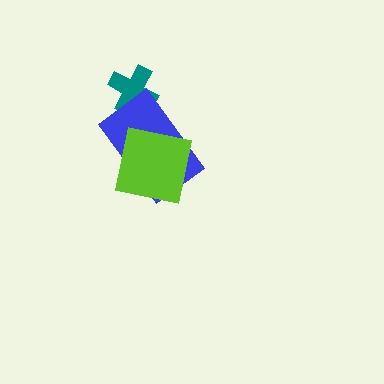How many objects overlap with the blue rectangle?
2 objects overlap with the blue rectangle.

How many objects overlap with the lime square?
1 object overlaps with the lime square.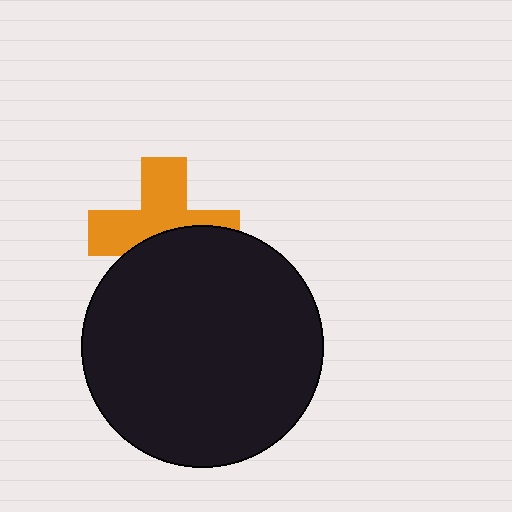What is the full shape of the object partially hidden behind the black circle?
The partially hidden object is an orange cross.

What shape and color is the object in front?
The object in front is a black circle.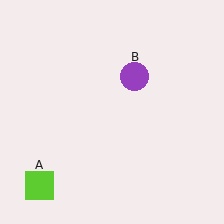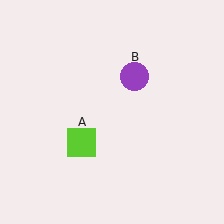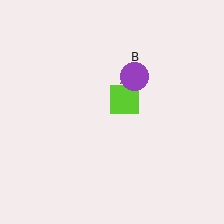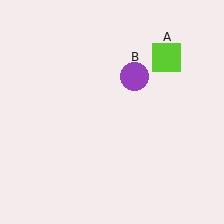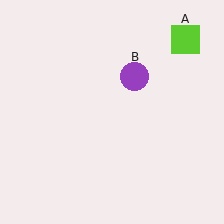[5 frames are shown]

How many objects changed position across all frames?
1 object changed position: lime square (object A).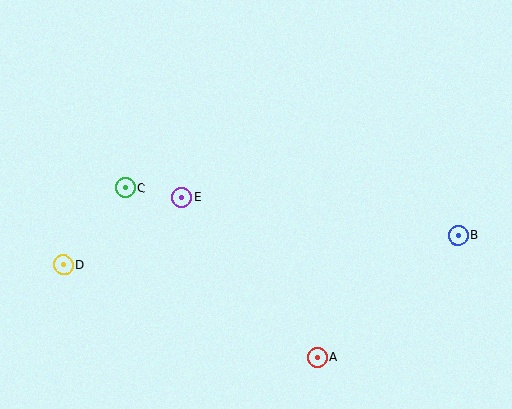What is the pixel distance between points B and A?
The distance between B and A is 186 pixels.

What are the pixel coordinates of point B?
Point B is at (458, 235).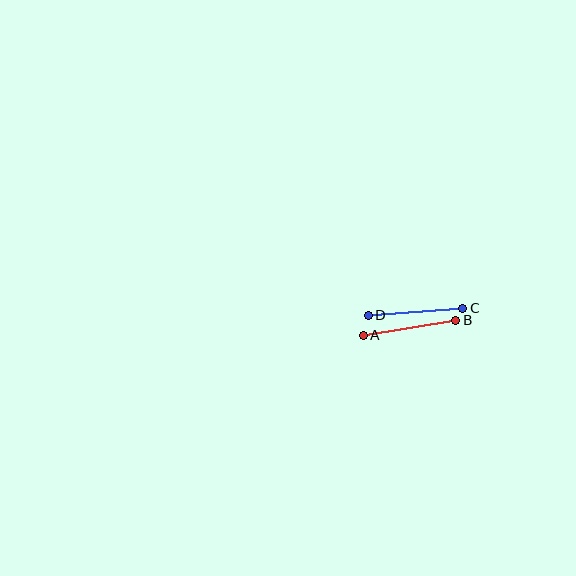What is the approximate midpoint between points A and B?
The midpoint is at approximately (409, 328) pixels.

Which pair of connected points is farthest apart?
Points C and D are farthest apart.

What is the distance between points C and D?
The distance is approximately 95 pixels.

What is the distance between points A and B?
The distance is approximately 94 pixels.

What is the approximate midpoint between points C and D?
The midpoint is at approximately (415, 312) pixels.